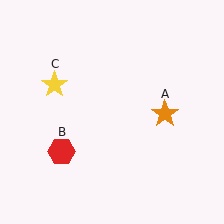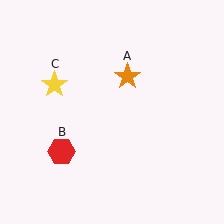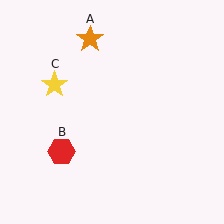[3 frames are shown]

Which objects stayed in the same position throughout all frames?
Red hexagon (object B) and yellow star (object C) remained stationary.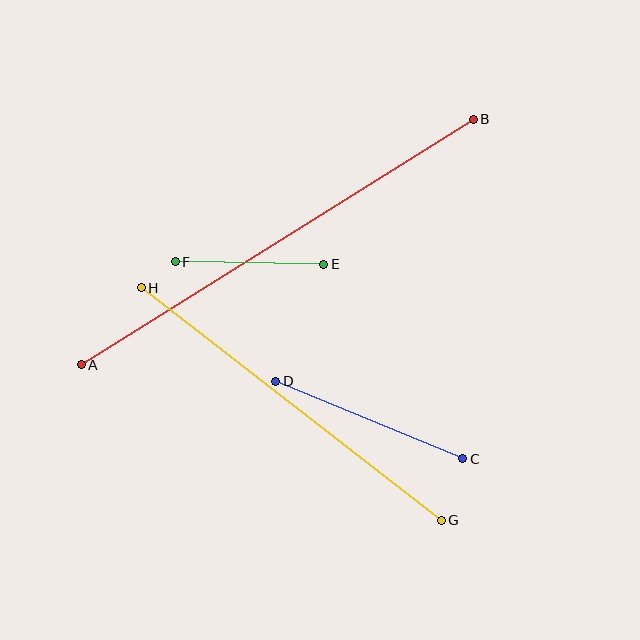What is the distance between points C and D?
The distance is approximately 202 pixels.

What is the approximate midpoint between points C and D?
The midpoint is at approximately (369, 420) pixels.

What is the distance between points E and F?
The distance is approximately 148 pixels.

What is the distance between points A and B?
The distance is approximately 462 pixels.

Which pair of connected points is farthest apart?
Points A and B are farthest apart.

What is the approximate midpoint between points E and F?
The midpoint is at approximately (249, 263) pixels.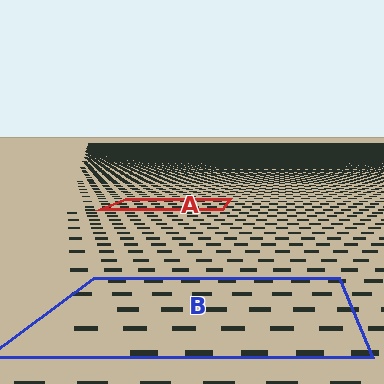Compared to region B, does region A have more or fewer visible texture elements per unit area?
Region A has more texture elements per unit area — they are packed more densely because it is farther away.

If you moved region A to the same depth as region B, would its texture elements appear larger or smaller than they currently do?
They would appear larger. At a closer depth, the same texture elements are projected at a bigger on-screen size.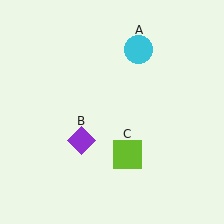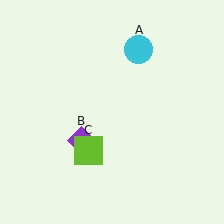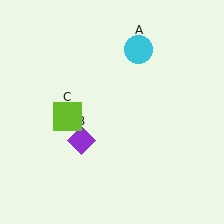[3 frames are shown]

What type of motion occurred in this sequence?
The lime square (object C) rotated clockwise around the center of the scene.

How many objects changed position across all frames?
1 object changed position: lime square (object C).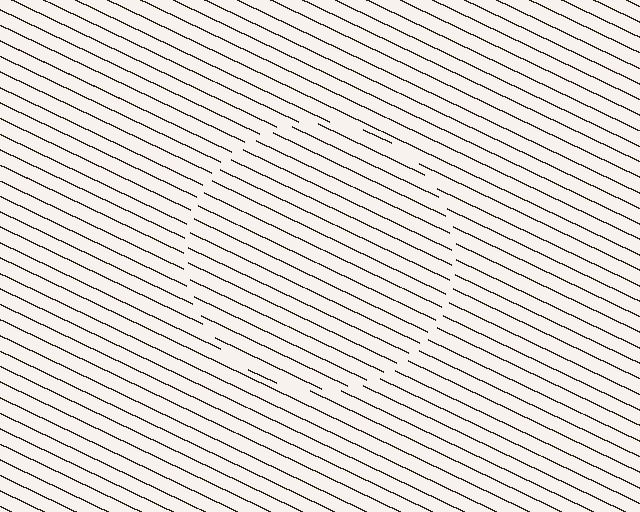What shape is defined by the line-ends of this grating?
An illusory circle. The interior of the shape contains the same grating, shifted by half a period — the contour is defined by the phase discontinuity where line-ends from the inner and outer gratings abut.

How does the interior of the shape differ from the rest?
The interior of the shape contains the same grating, shifted by half a period — the contour is defined by the phase discontinuity where line-ends from the inner and outer gratings abut.